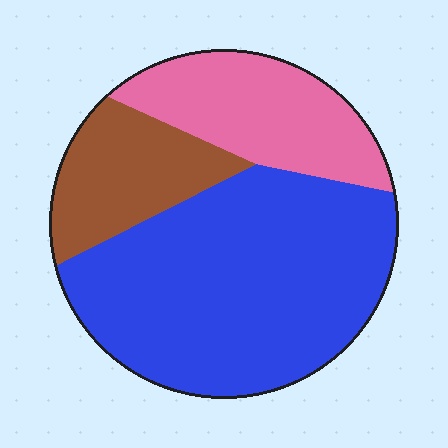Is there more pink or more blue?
Blue.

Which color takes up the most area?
Blue, at roughly 60%.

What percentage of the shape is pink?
Pink takes up about one quarter (1/4) of the shape.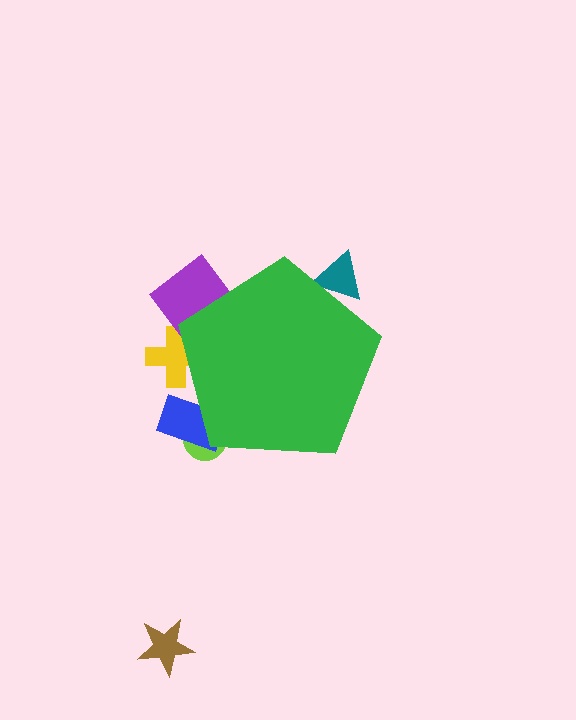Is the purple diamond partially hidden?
Yes, the purple diamond is partially hidden behind the green pentagon.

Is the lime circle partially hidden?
Yes, the lime circle is partially hidden behind the green pentagon.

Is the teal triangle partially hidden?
Yes, the teal triangle is partially hidden behind the green pentagon.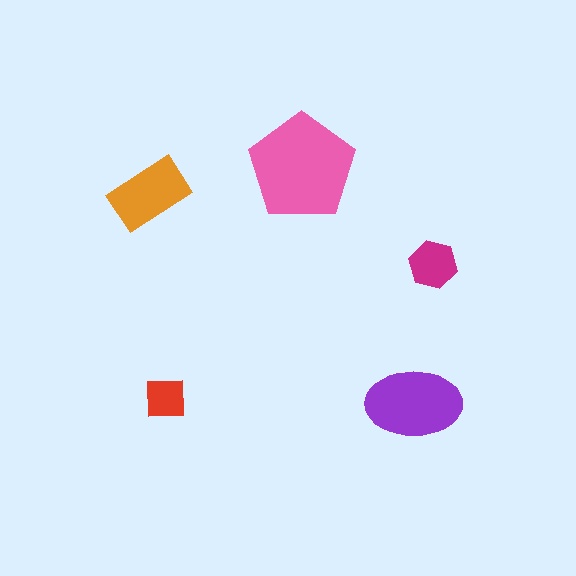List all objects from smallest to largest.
The red square, the magenta hexagon, the orange rectangle, the purple ellipse, the pink pentagon.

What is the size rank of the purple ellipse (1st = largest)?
2nd.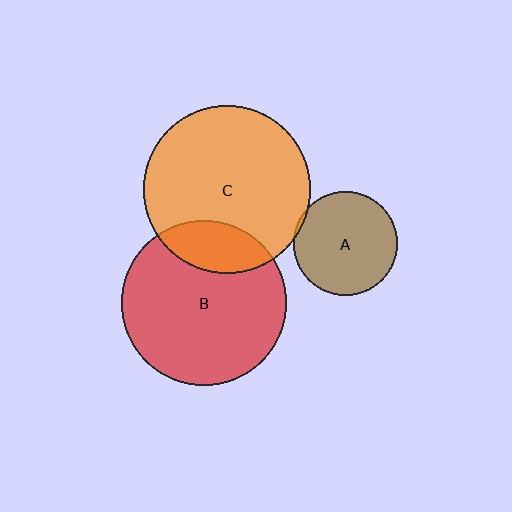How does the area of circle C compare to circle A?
Approximately 2.6 times.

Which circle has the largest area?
Circle C (orange).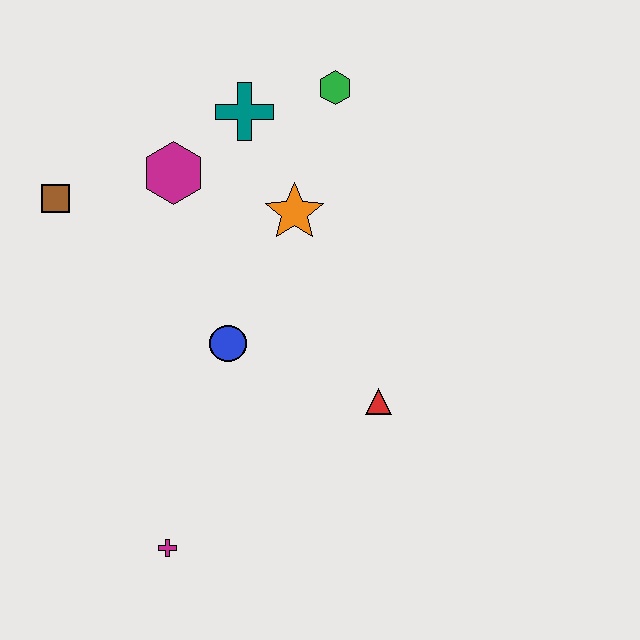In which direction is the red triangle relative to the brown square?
The red triangle is to the right of the brown square.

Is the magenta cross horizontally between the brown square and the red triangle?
Yes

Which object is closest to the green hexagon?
The teal cross is closest to the green hexagon.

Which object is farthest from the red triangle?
The brown square is farthest from the red triangle.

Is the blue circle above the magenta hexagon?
No